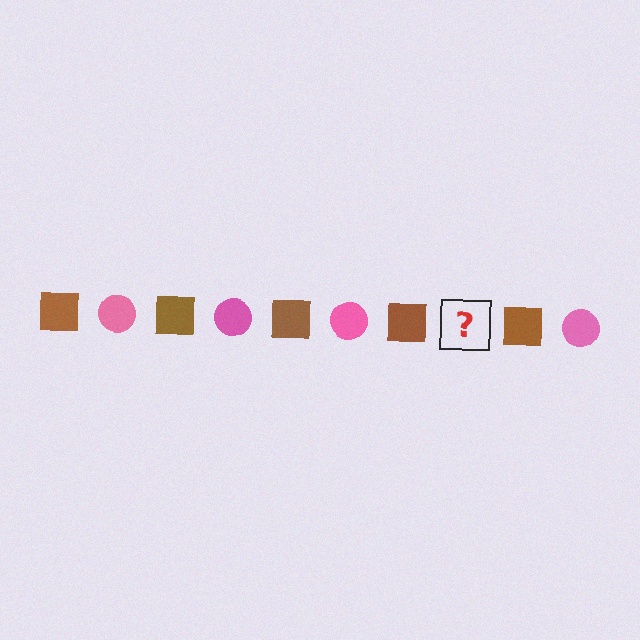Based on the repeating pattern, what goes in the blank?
The blank should be a pink circle.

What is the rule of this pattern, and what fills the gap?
The rule is that the pattern alternates between brown square and pink circle. The gap should be filled with a pink circle.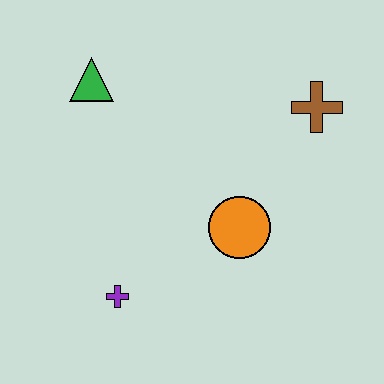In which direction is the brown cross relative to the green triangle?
The brown cross is to the right of the green triangle.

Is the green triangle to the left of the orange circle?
Yes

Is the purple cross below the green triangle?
Yes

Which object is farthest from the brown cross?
The purple cross is farthest from the brown cross.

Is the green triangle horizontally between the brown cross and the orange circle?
No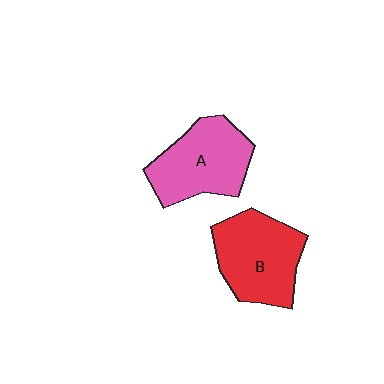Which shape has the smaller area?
Shape A (pink).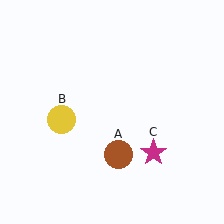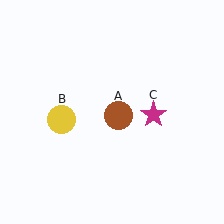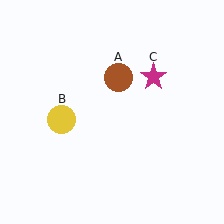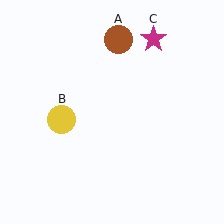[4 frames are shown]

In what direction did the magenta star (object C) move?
The magenta star (object C) moved up.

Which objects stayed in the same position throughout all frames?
Yellow circle (object B) remained stationary.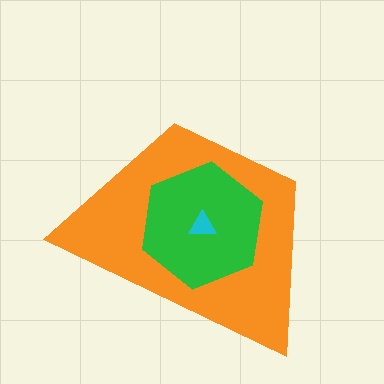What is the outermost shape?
The orange trapezoid.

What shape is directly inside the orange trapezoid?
The green hexagon.